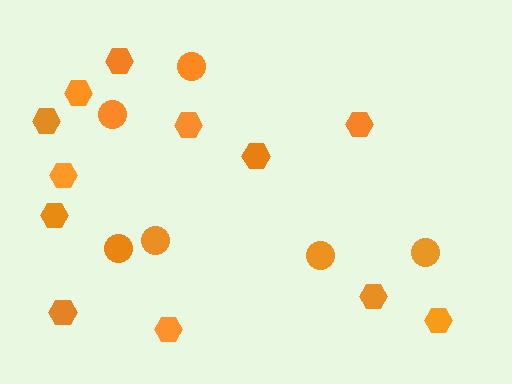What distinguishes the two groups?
There are 2 groups: one group of hexagons (12) and one group of circles (6).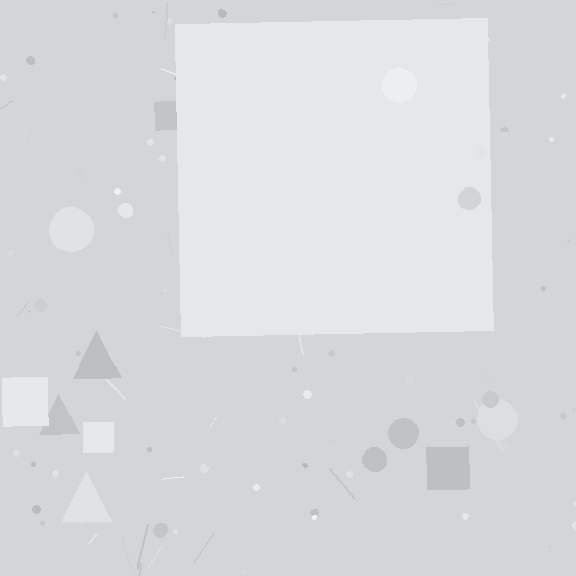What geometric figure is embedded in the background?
A square is embedded in the background.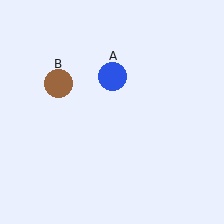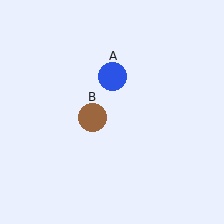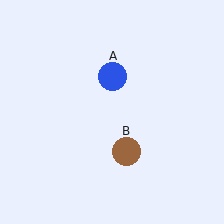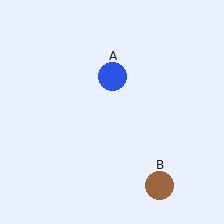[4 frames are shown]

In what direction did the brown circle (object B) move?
The brown circle (object B) moved down and to the right.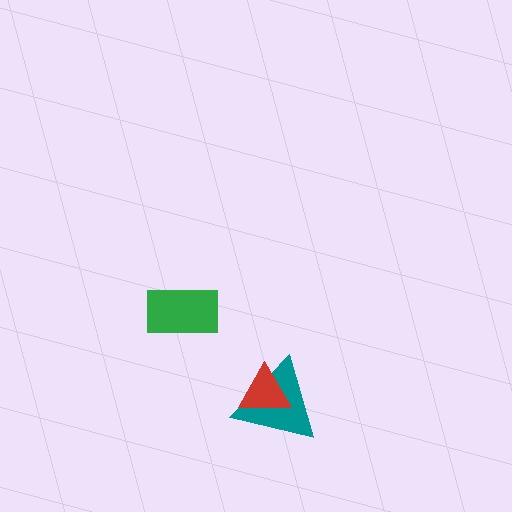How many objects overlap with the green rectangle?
0 objects overlap with the green rectangle.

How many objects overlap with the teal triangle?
1 object overlaps with the teal triangle.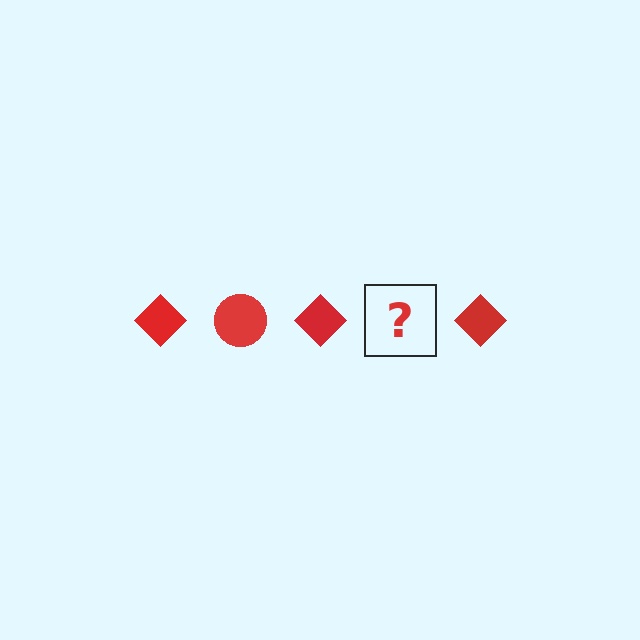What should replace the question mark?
The question mark should be replaced with a red circle.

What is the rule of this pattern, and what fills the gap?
The rule is that the pattern cycles through diamond, circle shapes in red. The gap should be filled with a red circle.